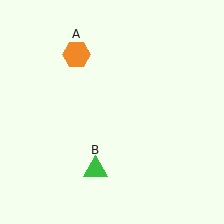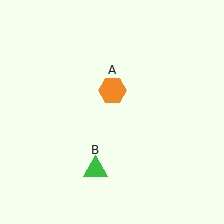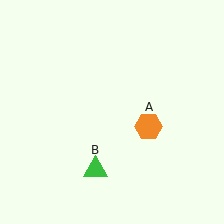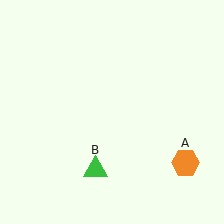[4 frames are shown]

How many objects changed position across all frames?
1 object changed position: orange hexagon (object A).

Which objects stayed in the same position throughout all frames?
Green triangle (object B) remained stationary.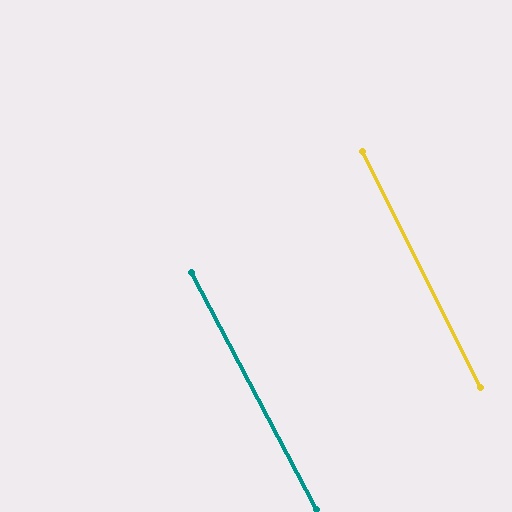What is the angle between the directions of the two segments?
Approximately 1 degree.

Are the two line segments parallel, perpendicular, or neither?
Parallel — their directions differ by only 1.3°.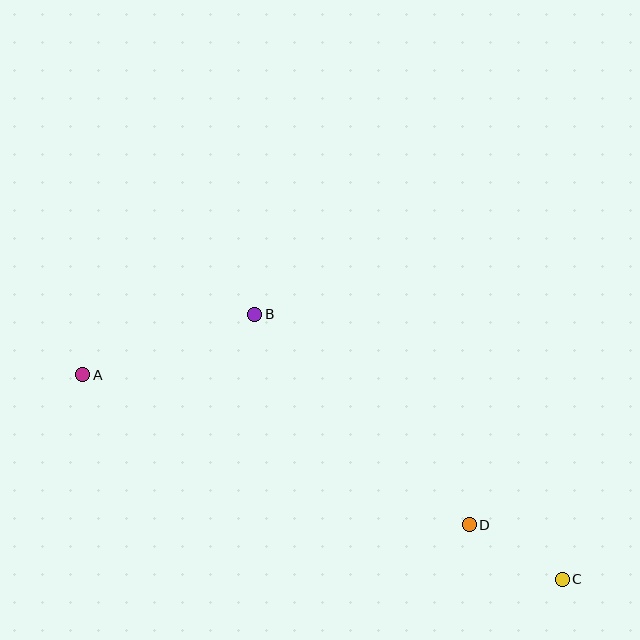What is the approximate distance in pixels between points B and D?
The distance between B and D is approximately 300 pixels.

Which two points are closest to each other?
Points C and D are closest to each other.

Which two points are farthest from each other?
Points A and C are farthest from each other.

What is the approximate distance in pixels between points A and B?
The distance between A and B is approximately 182 pixels.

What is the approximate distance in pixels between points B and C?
The distance between B and C is approximately 406 pixels.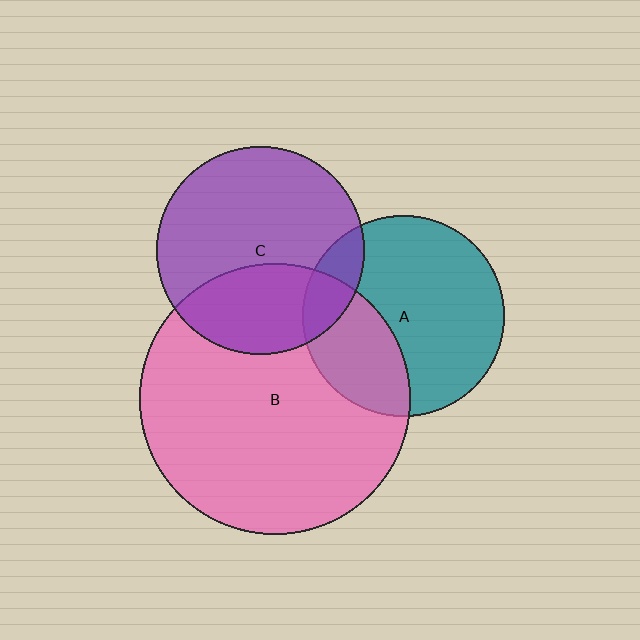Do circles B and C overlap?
Yes.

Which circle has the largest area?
Circle B (pink).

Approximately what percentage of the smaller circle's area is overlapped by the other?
Approximately 35%.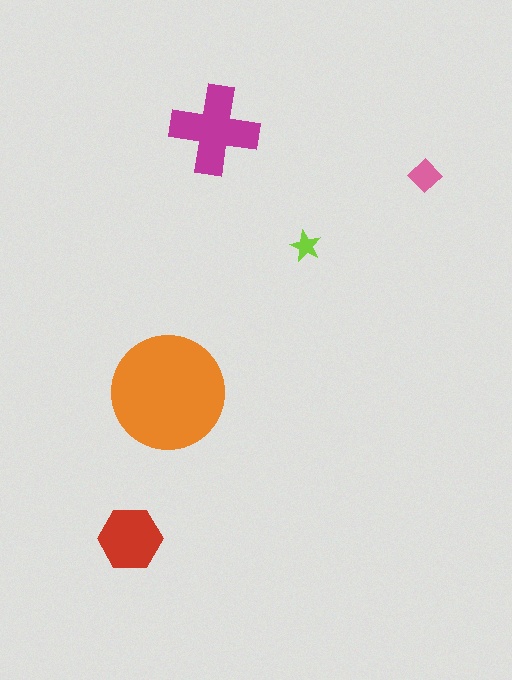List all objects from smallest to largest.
The lime star, the pink diamond, the red hexagon, the magenta cross, the orange circle.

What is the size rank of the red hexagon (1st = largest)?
3rd.